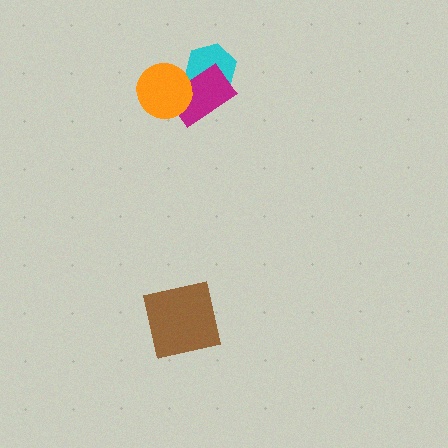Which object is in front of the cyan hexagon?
The magenta rectangle is in front of the cyan hexagon.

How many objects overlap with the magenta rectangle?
2 objects overlap with the magenta rectangle.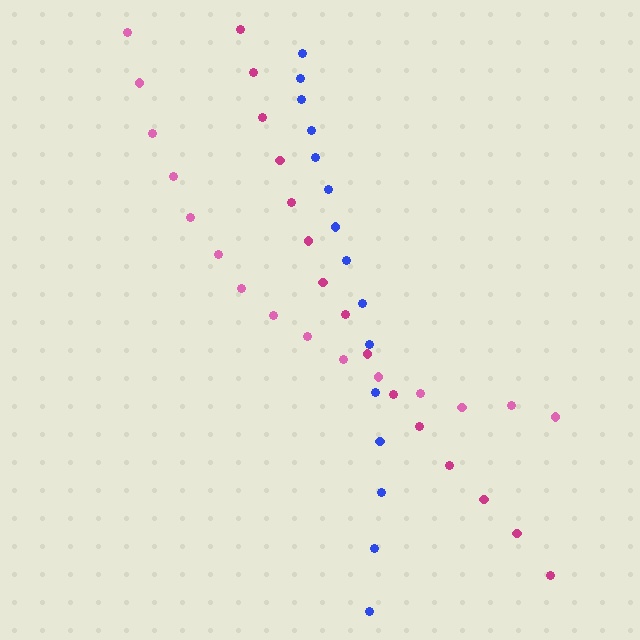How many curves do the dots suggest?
There are 3 distinct paths.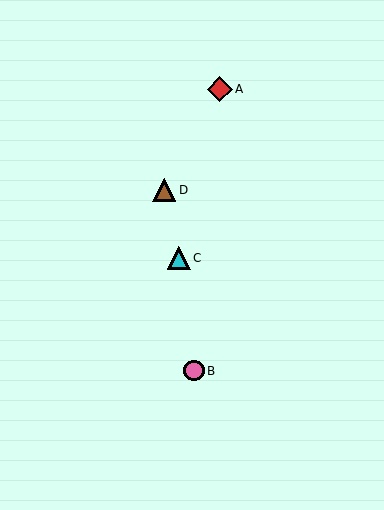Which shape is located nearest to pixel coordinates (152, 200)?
The brown triangle (labeled D) at (164, 190) is nearest to that location.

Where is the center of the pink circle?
The center of the pink circle is at (194, 371).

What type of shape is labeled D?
Shape D is a brown triangle.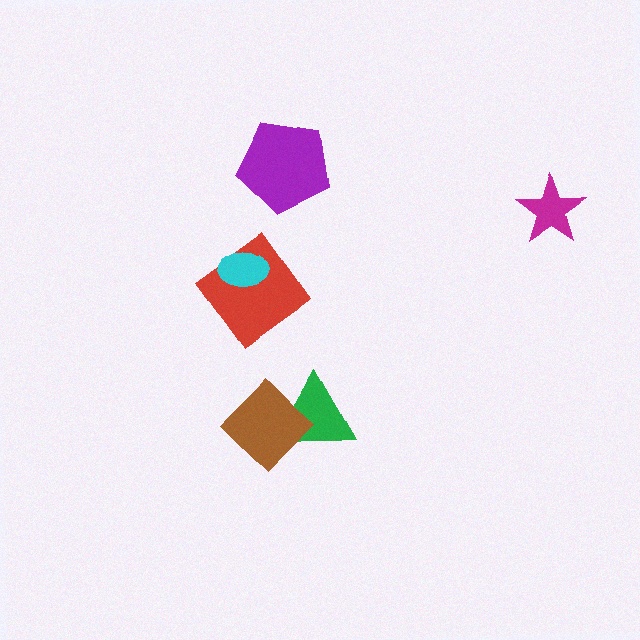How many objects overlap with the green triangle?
1 object overlaps with the green triangle.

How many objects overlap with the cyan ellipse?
1 object overlaps with the cyan ellipse.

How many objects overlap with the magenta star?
0 objects overlap with the magenta star.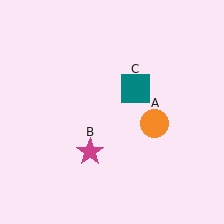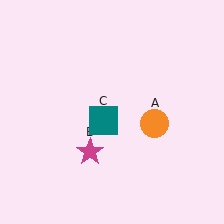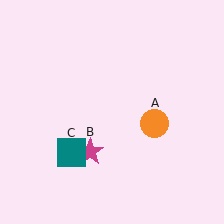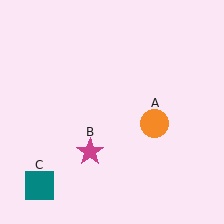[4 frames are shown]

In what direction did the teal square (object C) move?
The teal square (object C) moved down and to the left.